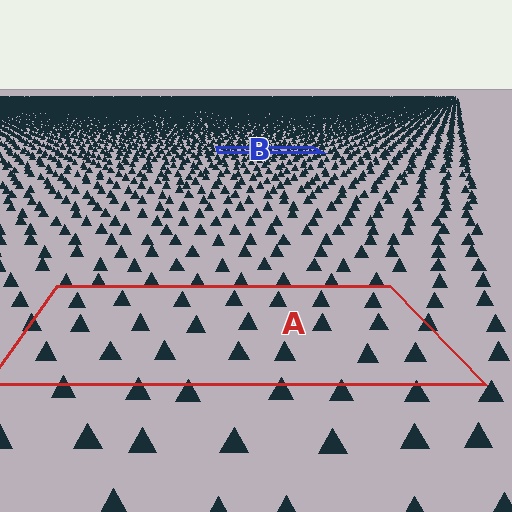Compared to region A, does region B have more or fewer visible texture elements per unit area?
Region B has more texture elements per unit area — they are packed more densely because it is farther away.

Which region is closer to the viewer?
Region A is closer. The texture elements there are larger and more spread out.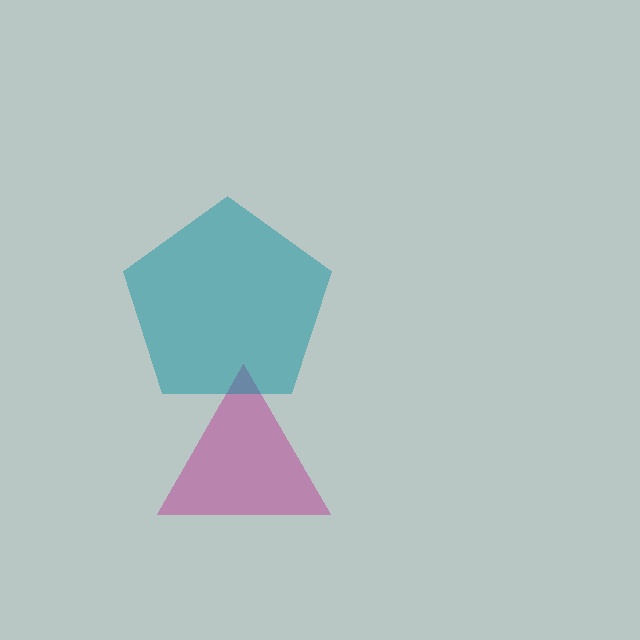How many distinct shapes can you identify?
There are 2 distinct shapes: a magenta triangle, a teal pentagon.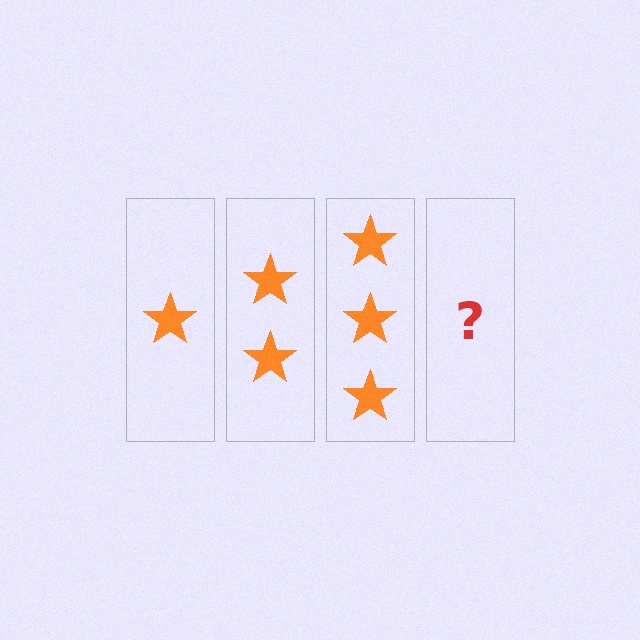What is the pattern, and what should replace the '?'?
The pattern is that each step adds one more star. The '?' should be 4 stars.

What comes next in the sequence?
The next element should be 4 stars.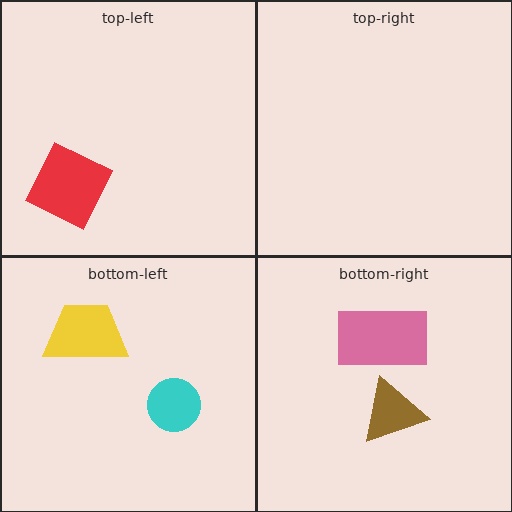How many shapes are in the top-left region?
1.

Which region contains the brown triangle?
The bottom-right region.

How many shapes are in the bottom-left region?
2.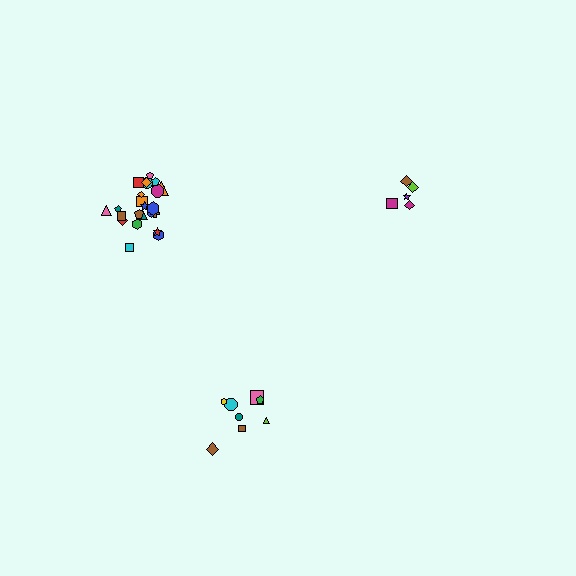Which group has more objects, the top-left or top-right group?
The top-left group.